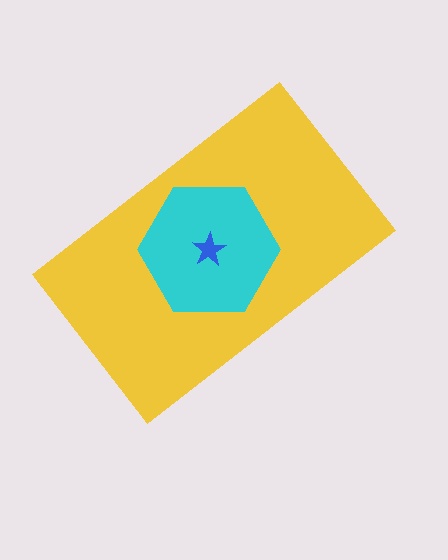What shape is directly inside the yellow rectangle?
The cyan hexagon.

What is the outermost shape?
The yellow rectangle.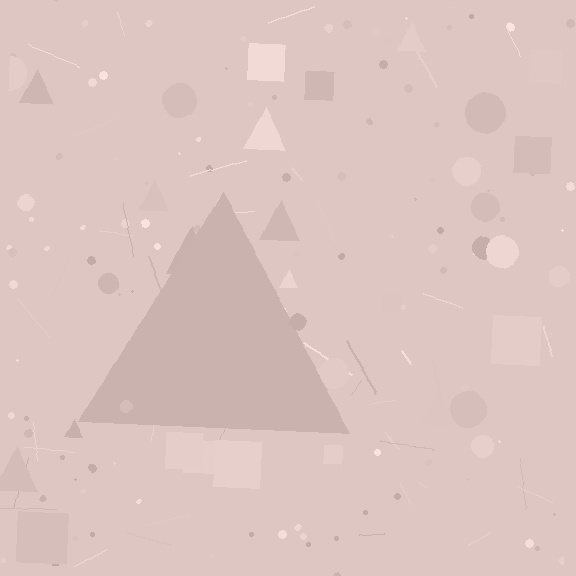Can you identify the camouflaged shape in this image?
The camouflaged shape is a triangle.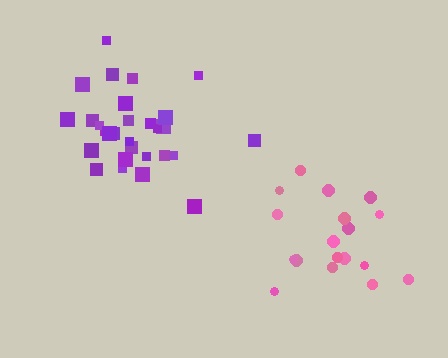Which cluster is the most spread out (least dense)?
Pink.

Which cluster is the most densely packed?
Purple.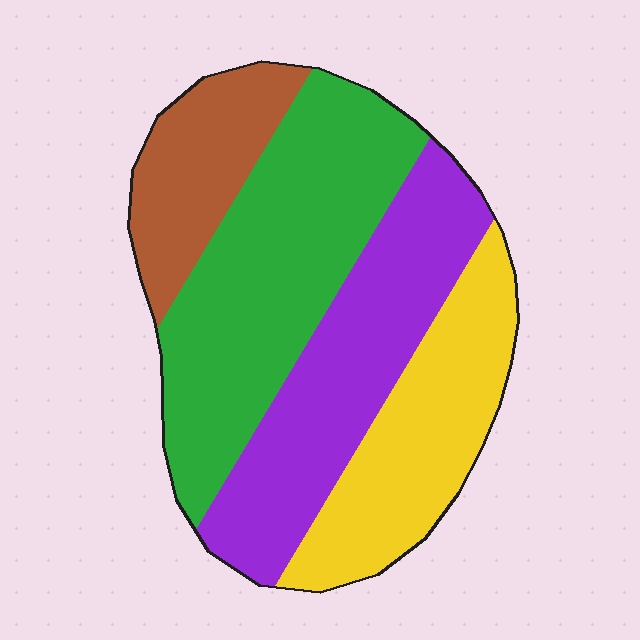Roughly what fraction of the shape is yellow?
Yellow covers around 20% of the shape.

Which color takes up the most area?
Green, at roughly 35%.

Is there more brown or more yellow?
Yellow.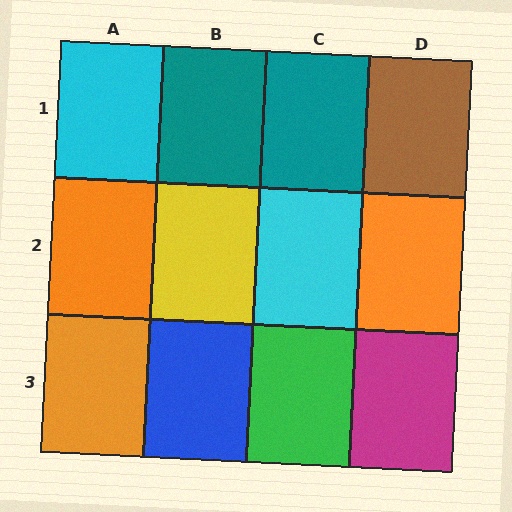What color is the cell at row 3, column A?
Orange.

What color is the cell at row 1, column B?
Teal.